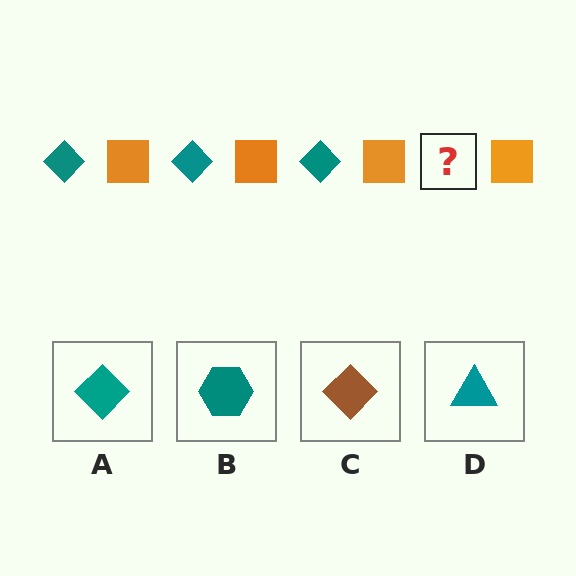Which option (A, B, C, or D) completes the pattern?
A.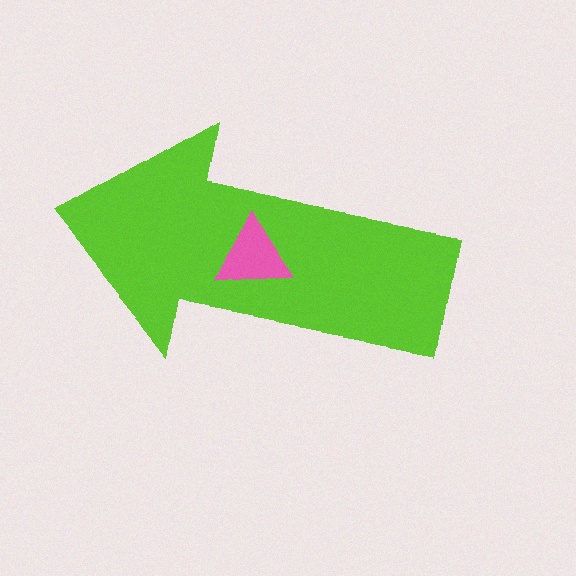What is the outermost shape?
The lime arrow.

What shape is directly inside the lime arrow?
The pink triangle.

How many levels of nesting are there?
2.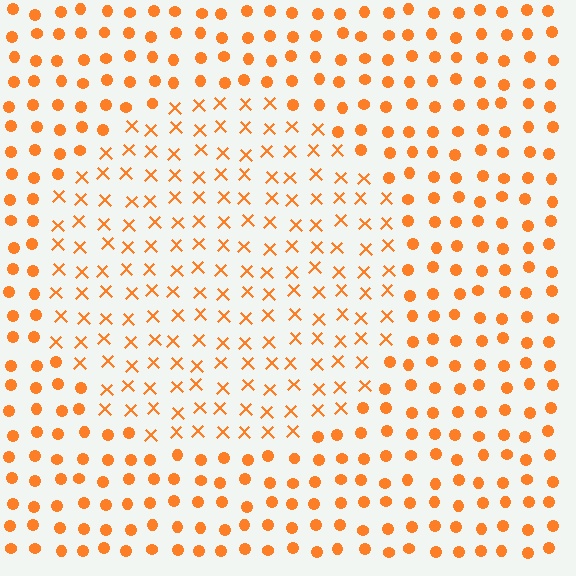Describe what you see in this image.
The image is filled with small orange elements arranged in a uniform grid. A circle-shaped region contains X marks, while the surrounding area contains circles. The boundary is defined purely by the change in element shape.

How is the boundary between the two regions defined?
The boundary is defined by a change in element shape: X marks inside vs. circles outside. All elements share the same color and spacing.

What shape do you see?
I see a circle.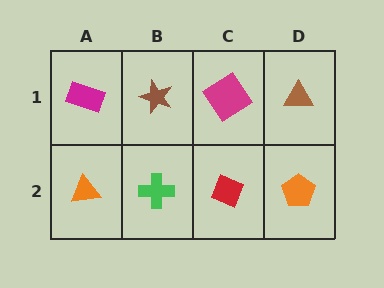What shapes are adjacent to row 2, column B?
A brown star (row 1, column B), an orange triangle (row 2, column A), a red diamond (row 2, column C).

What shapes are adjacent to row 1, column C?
A red diamond (row 2, column C), a brown star (row 1, column B), a brown triangle (row 1, column D).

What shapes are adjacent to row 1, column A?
An orange triangle (row 2, column A), a brown star (row 1, column B).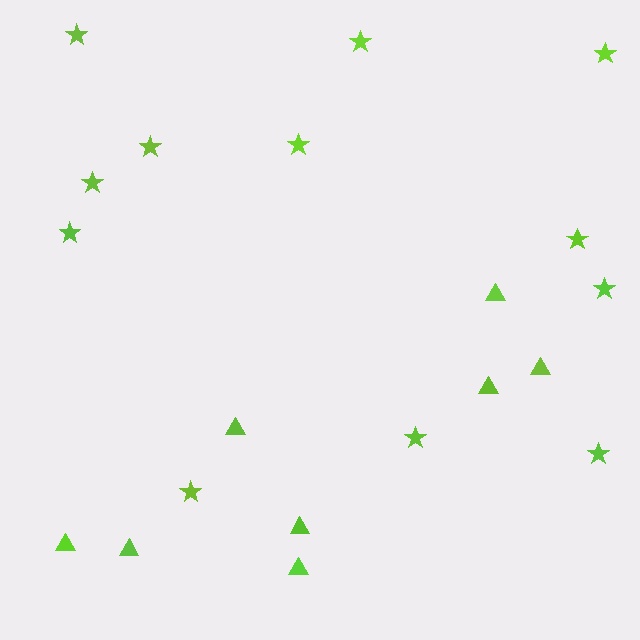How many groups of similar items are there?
There are 2 groups: one group of triangles (8) and one group of stars (12).